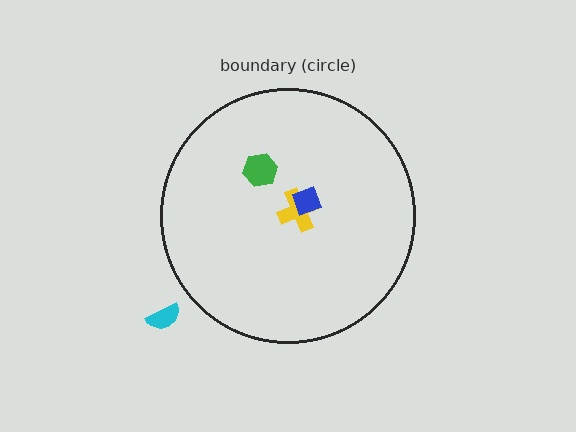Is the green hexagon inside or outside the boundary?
Inside.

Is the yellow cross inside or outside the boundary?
Inside.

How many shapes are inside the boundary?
3 inside, 1 outside.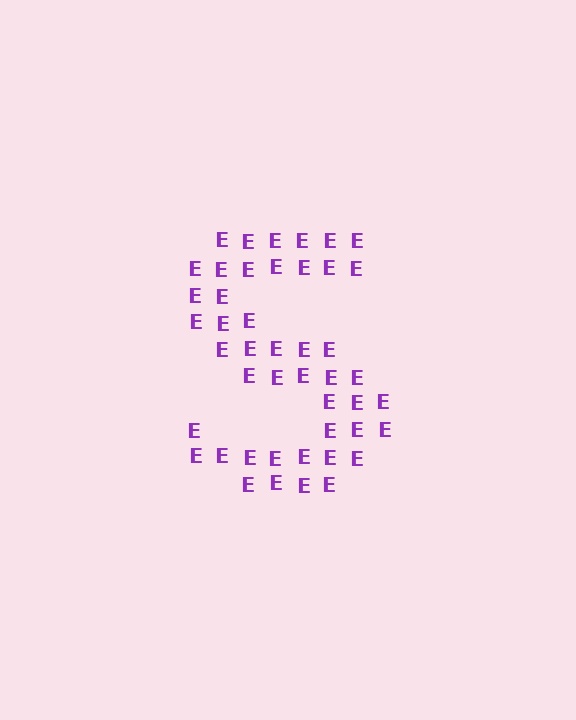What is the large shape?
The large shape is the letter S.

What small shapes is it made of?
It is made of small letter E's.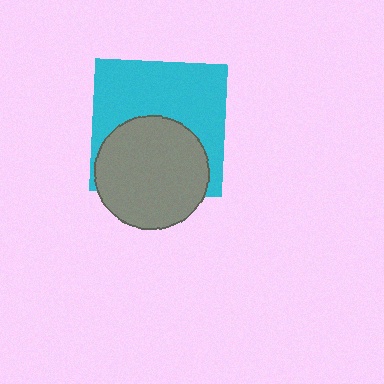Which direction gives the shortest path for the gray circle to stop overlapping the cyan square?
Moving down gives the shortest separation.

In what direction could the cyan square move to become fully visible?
The cyan square could move up. That would shift it out from behind the gray circle entirely.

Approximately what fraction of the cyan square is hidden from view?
Roughly 44% of the cyan square is hidden behind the gray circle.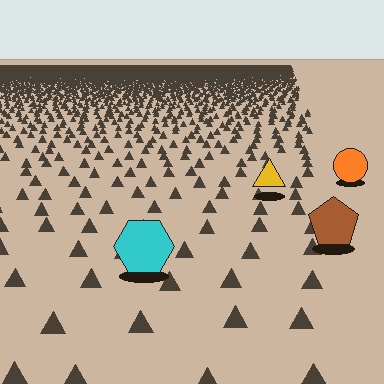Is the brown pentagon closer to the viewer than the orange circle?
Yes. The brown pentagon is closer — you can tell from the texture gradient: the ground texture is coarser near it.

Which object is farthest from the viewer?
The orange circle is farthest from the viewer. It appears smaller and the ground texture around it is denser.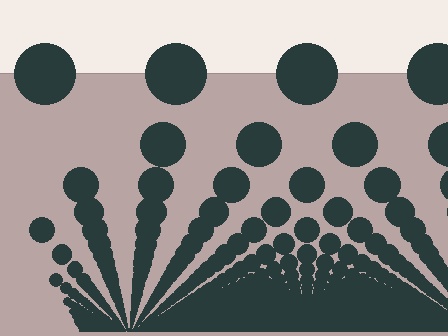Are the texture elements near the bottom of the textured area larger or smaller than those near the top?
Smaller. The gradient is inverted — elements near the bottom are smaller and denser.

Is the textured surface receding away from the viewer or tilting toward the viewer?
The surface appears to tilt toward the viewer. Texture elements get larger and sparser toward the top.